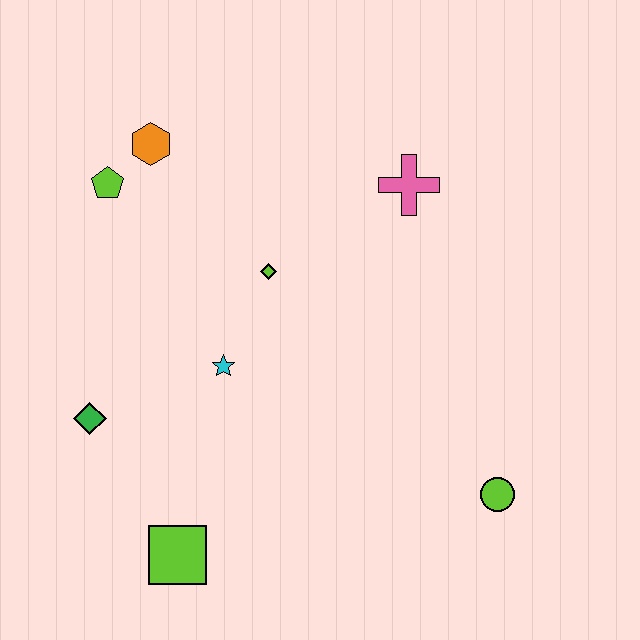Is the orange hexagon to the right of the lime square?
No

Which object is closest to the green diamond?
The cyan star is closest to the green diamond.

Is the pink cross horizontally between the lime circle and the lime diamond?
Yes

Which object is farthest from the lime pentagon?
The lime circle is farthest from the lime pentagon.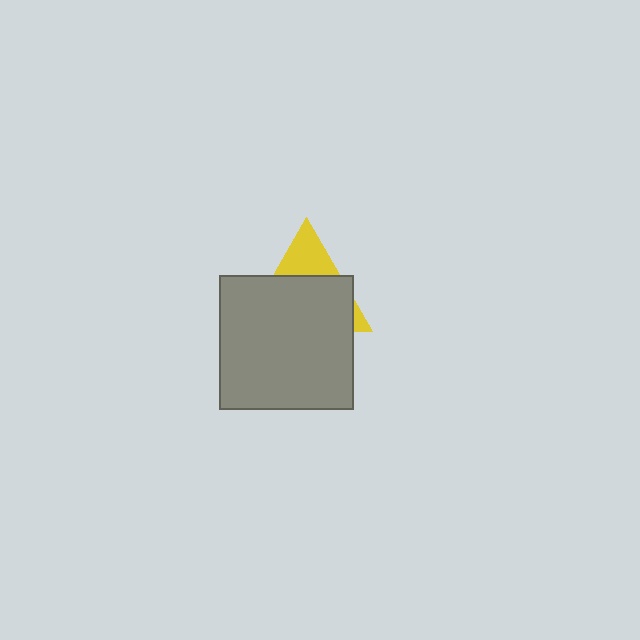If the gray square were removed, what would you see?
You would see the complete yellow triangle.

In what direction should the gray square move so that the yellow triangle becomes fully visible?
The gray square should move down. That is the shortest direction to clear the overlap and leave the yellow triangle fully visible.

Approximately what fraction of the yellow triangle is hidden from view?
Roughly 69% of the yellow triangle is hidden behind the gray square.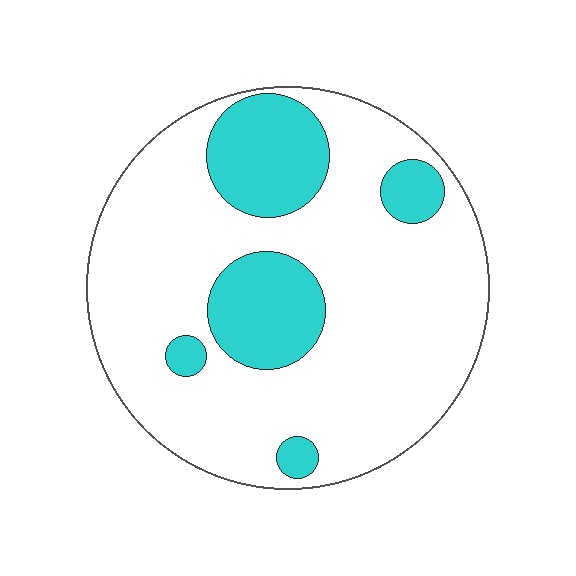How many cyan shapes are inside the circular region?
5.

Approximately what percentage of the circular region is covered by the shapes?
Approximately 25%.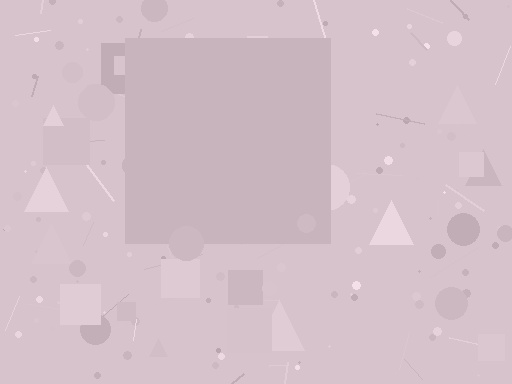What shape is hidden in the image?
A square is hidden in the image.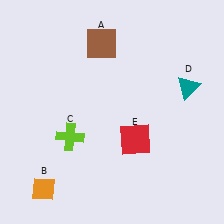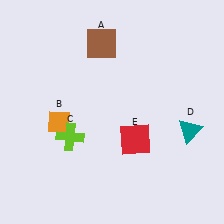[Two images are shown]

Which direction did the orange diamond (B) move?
The orange diamond (B) moved up.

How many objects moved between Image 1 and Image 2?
2 objects moved between the two images.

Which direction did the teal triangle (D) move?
The teal triangle (D) moved down.